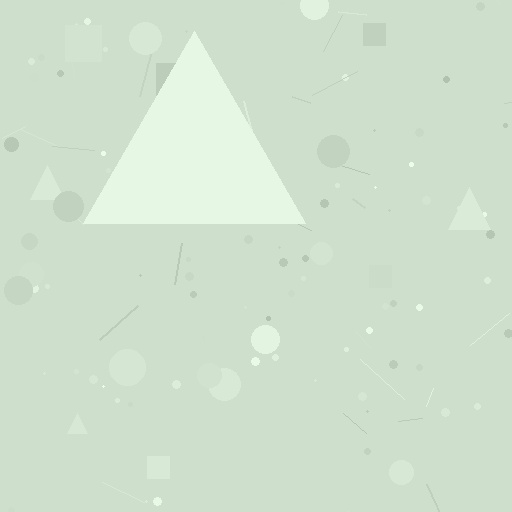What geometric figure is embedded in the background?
A triangle is embedded in the background.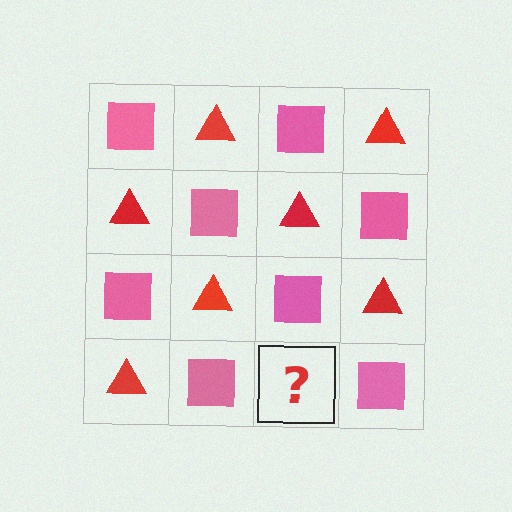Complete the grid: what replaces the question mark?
The question mark should be replaced with a red triangle.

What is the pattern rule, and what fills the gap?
The rule is that it alternates pink square and red triangle in a checkerboard pattern. The gap should be filled with a red triangle.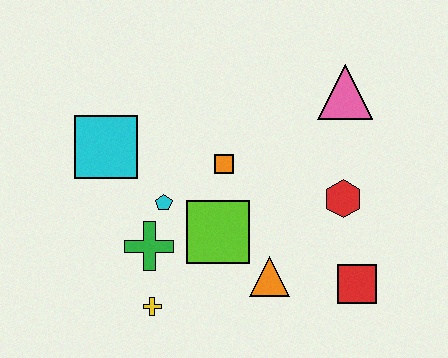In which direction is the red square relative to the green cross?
The red square is to the right of the green cross.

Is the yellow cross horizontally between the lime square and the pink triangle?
No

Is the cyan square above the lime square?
Yes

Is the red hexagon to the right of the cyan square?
Yes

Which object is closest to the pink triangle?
The red hexagon is closest to the pink triangle.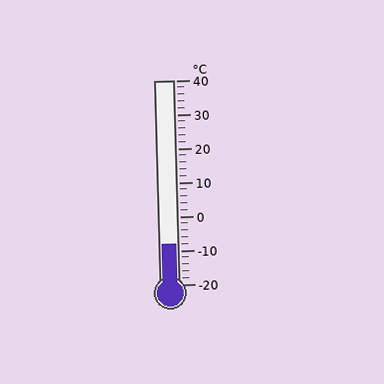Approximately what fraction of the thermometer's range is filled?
The thermometer is filled to approximately 20% of its range.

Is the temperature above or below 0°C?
The temperature is below 0°C.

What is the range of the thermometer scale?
The thermometer scale ranges from -20°C to 40°C.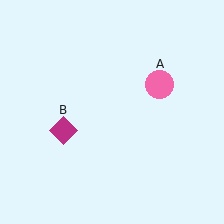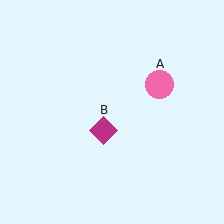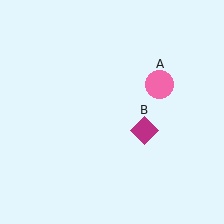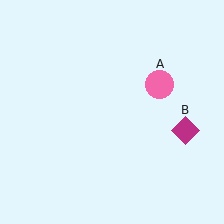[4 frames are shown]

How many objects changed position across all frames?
1 object changed position: magenta diamond (object B).